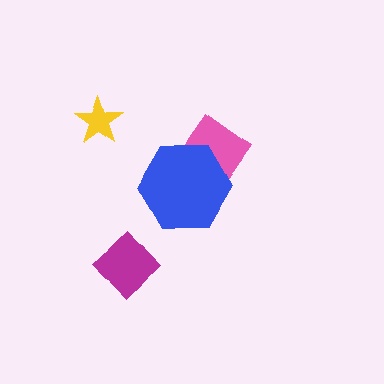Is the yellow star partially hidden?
No, no other shape covers it.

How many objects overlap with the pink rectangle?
1 object overlaps with the pink rectangle.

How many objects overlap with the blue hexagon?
1 object overlaps with the blue hexagon.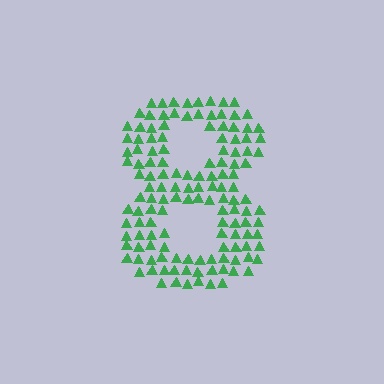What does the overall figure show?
The overall figure shows the digit 8.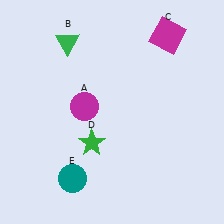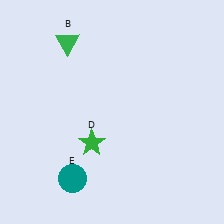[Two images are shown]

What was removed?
The magenta circle (A), the magenta square (C) were removed in Image 2.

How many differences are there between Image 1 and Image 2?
There are 2 differences between the two images.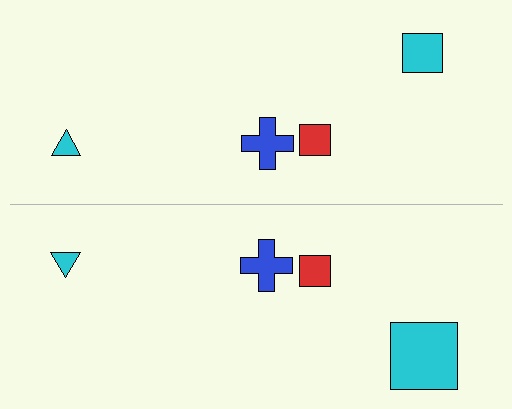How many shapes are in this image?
There are 8 shapes in this image.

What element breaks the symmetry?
The cyan square on the bottom side has a different size than its mirror counterpart.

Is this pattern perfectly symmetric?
No, the pattern is not perfectly symmetric. The cyan square on the bottom side has a different size than its mirror counterpart.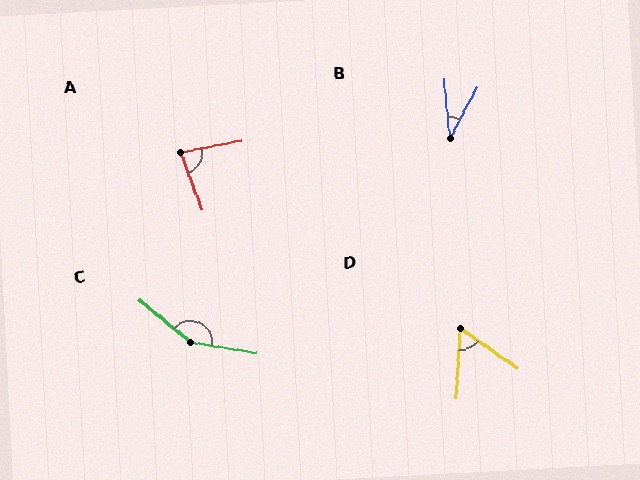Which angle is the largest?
C, at approximately 151 degrees.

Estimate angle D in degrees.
Approximately 58 degrees.